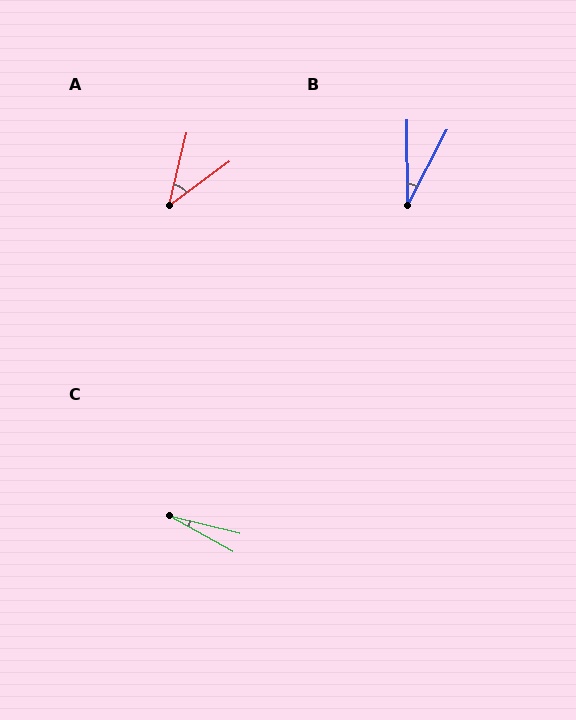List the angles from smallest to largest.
C (15°), B (27°), A (40°).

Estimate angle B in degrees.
Approximately 27 degrees.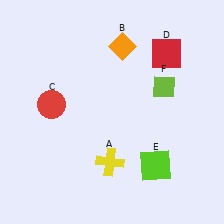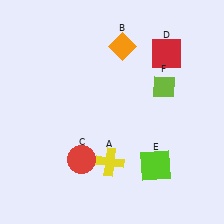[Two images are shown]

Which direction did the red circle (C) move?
The red circle (C) moved down.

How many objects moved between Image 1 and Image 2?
1 object moved between the two images.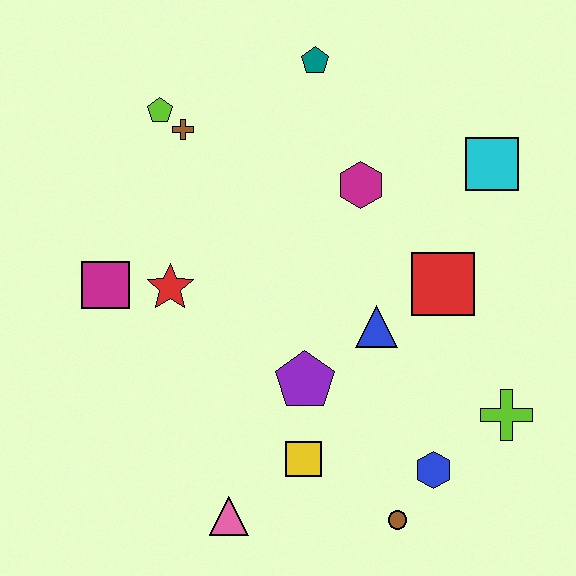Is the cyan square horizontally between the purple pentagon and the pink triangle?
No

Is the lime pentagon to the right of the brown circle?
No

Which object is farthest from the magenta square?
The lime cross is farthest from the magenta square.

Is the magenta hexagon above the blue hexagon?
Yes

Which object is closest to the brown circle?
The blue hexagon is closest to the brown circle.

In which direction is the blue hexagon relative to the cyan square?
The blue hexagon is below the cyan square.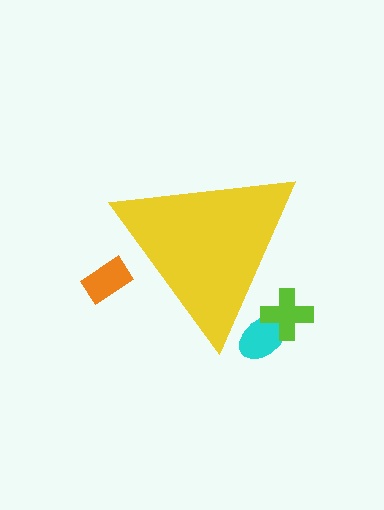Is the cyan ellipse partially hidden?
Yes, the cyan ellipse is partially hidden behind the yellow triangle.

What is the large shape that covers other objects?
A yellow triangle.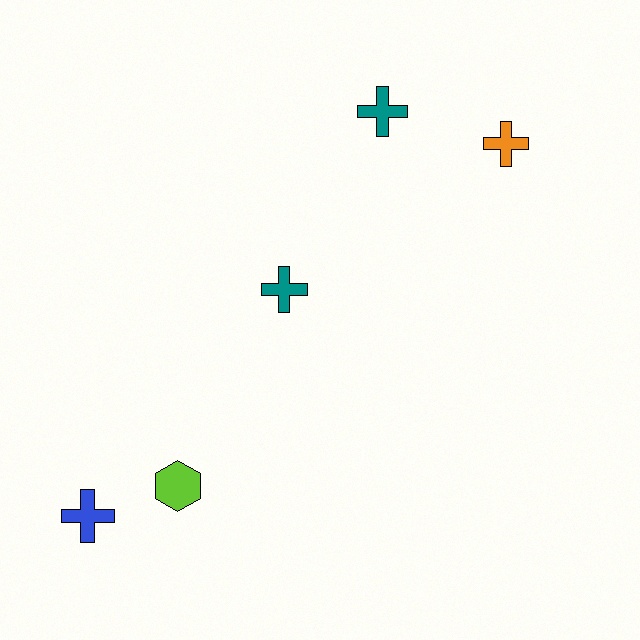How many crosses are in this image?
There are 4 crosses.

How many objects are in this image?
There are 5 objects.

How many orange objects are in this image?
There is 1 orange object.